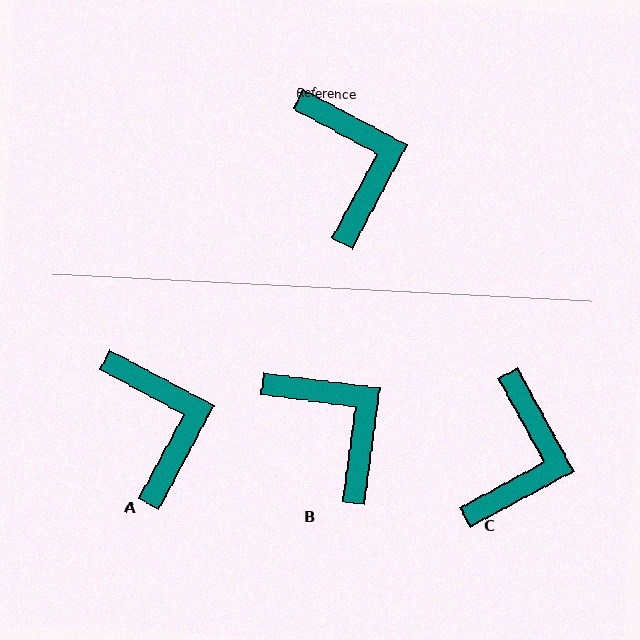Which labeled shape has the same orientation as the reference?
A.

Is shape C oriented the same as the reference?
No, it is off by about 33 degrees.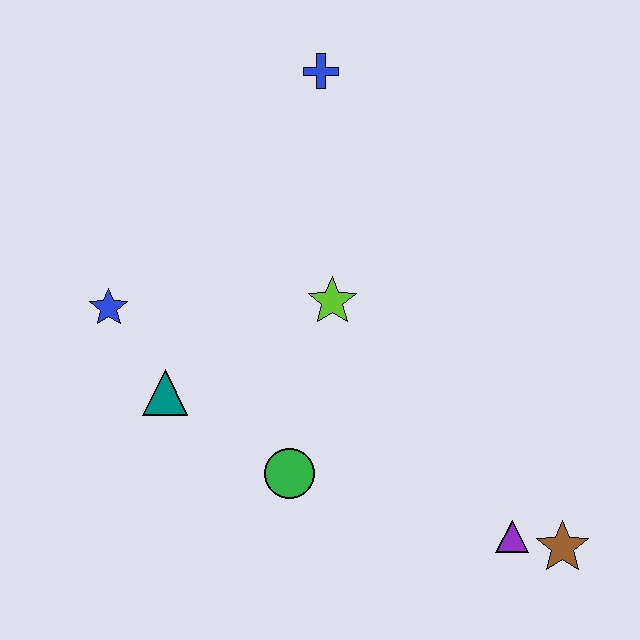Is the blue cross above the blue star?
Yes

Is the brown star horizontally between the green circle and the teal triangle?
No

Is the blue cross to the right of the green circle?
Yes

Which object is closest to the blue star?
The teal triangle is closest to the blue star.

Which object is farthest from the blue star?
The brown star is farthest from the blue star.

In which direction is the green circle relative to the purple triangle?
The green circle is to the left of the purple triangle.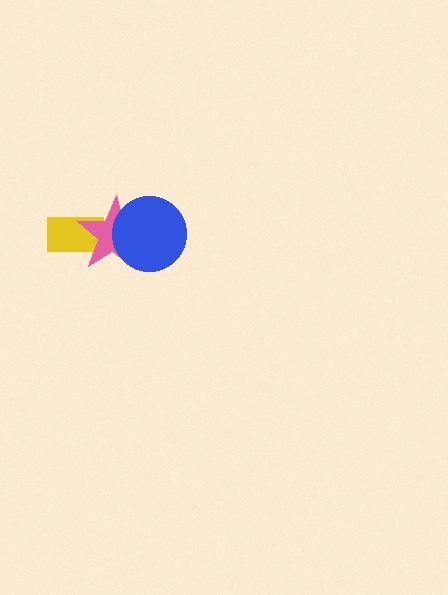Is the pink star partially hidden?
Yes, it is partially covered by another shape.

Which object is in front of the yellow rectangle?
The pink star is in front of the yellow rectangle.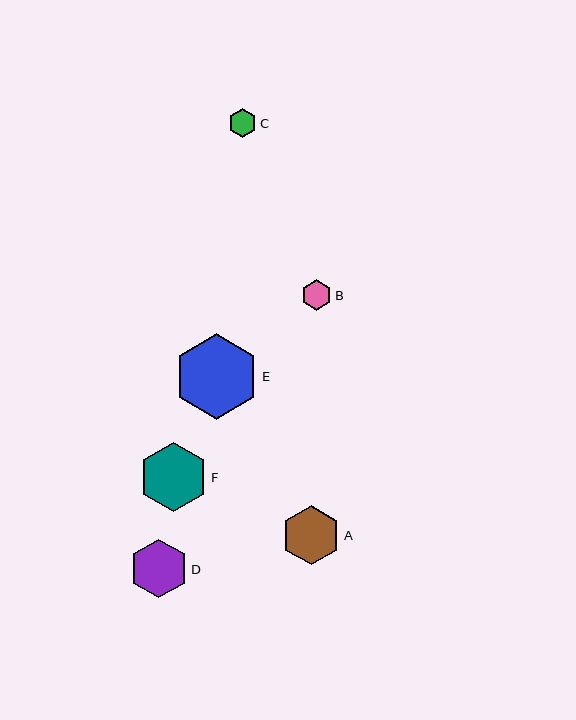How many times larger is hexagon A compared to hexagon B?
Hexagon A is approximately 1.9 times the size of hexagon B.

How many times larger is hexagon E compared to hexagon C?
Hexagon E is approximately 3.0 times the size of hexagon C.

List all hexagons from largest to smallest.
From largest to smallest: E, F, A, D, B, C.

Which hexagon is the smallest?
Hexagon C is the smallest with a size of approximately 29 pixels.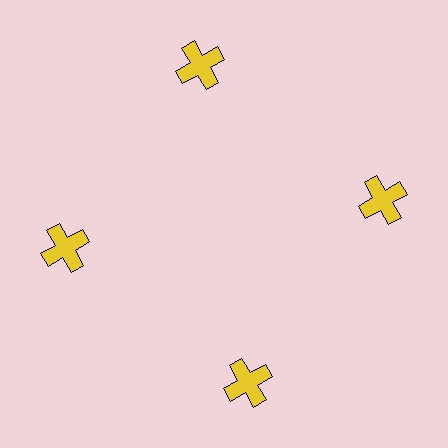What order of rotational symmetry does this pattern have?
This pattern has 4-fold rotational symmetry.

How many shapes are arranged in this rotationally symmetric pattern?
There are 4 shapes, arranged in 4 groups of 1.